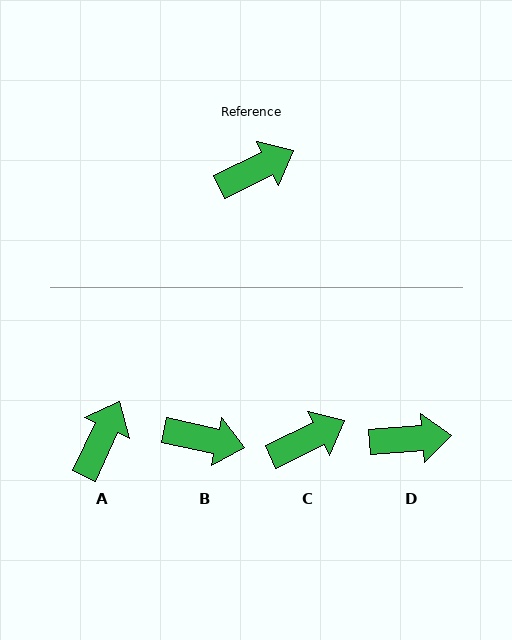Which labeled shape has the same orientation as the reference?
C.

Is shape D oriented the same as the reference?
No, it is off by about 22 degrees.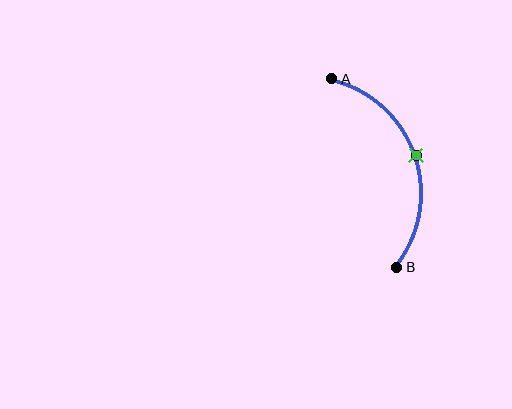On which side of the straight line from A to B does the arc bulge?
The arc bulges to the right of the straight line connecting A and B.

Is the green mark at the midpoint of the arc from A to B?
Yes. The green mark lies on the arc at equal arc-length from both A and B — it is the arc midpoint.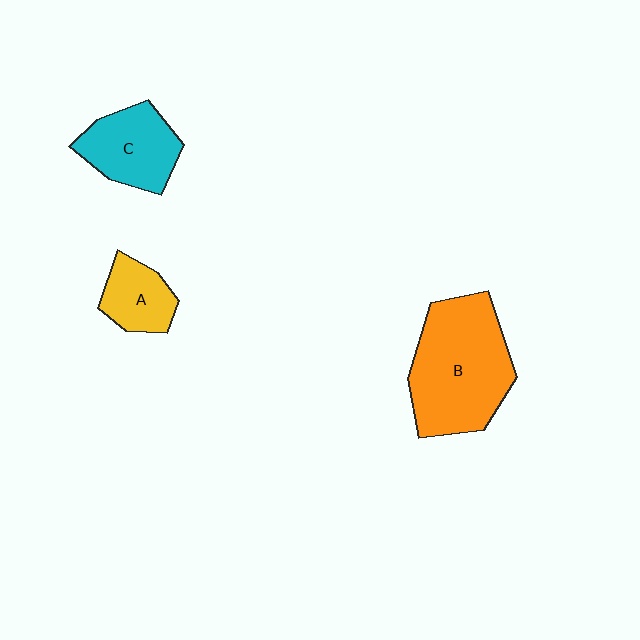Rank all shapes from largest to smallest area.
From largest to smallest: B (orange), C (cyan), A (yellow).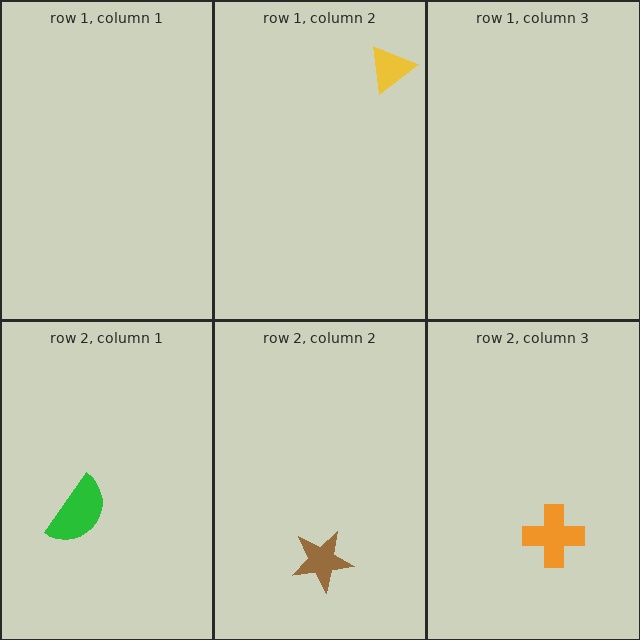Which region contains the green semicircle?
The row 2, column 1 region.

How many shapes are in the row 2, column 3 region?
1.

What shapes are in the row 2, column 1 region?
The green semicircle.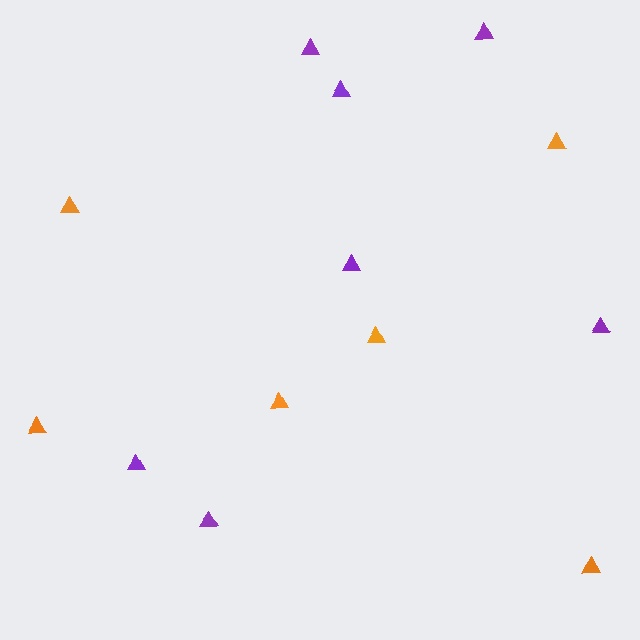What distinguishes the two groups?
There are 2 groups: one group of purple triangles (7) and one group of orange triangles (6).